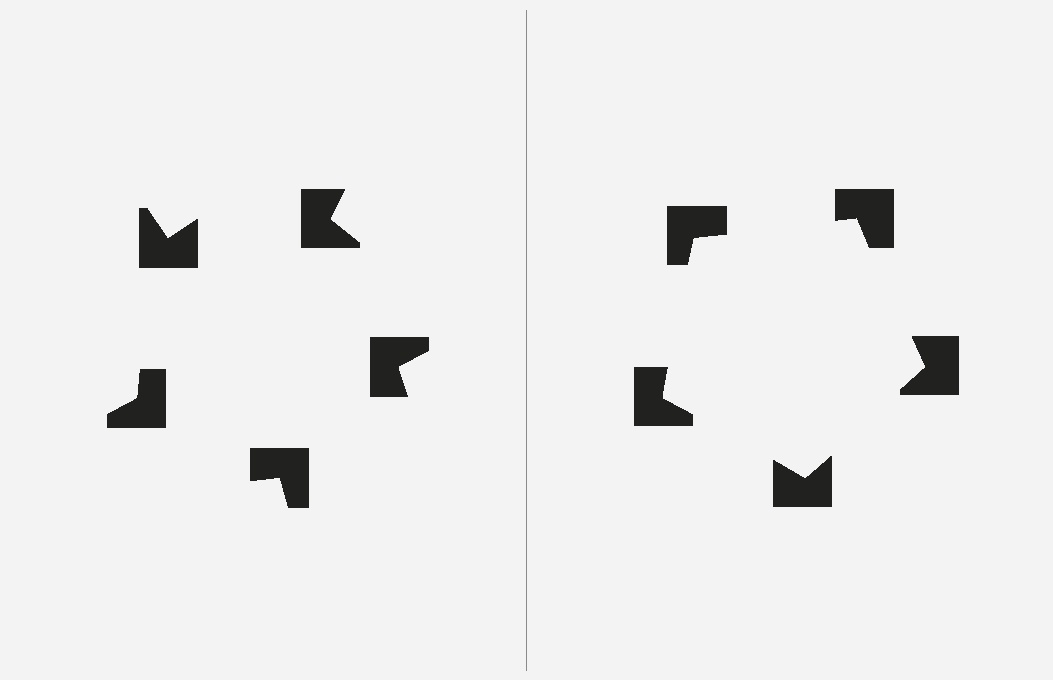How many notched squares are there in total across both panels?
10 — 5 on each side.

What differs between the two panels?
The notched squares are positioned identically on both sides; only the wedge orientations differ. On the right they align to a pentagon; on the left they are misaligned.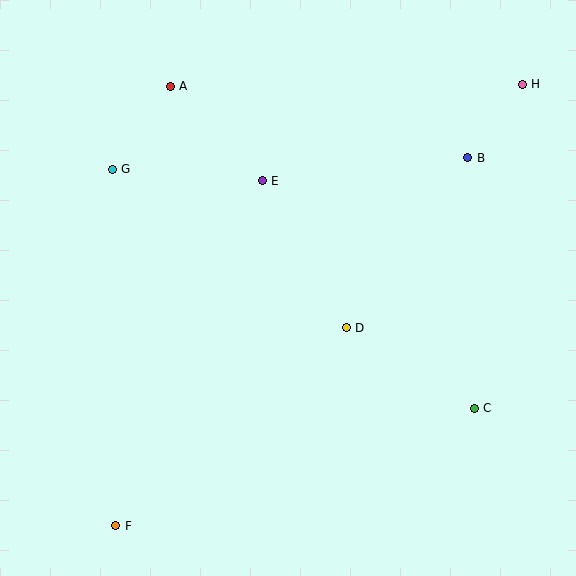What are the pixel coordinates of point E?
Point E is at (262, 181).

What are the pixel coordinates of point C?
Point C is at (474, 408).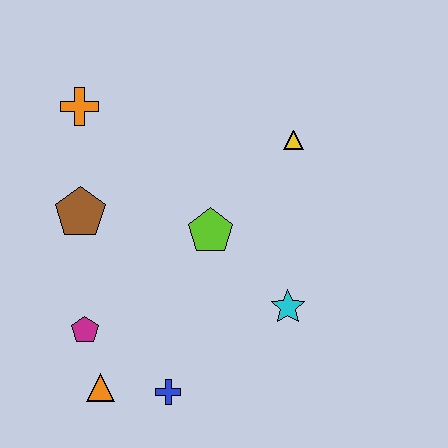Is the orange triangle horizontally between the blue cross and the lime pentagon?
No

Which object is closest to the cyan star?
The lime pentagon is closest to the cyan star.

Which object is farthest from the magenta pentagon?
The yellow triangle is farthest from the magenta pentagon.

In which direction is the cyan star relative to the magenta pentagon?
The cyan star is to the right of the magenta pentagon.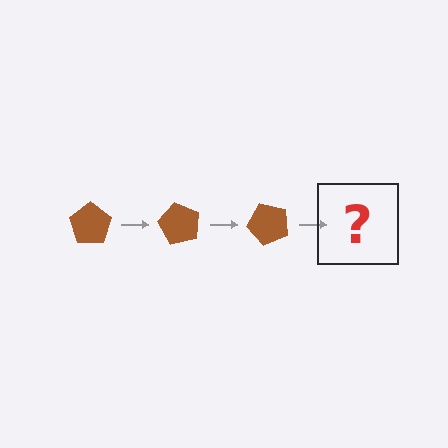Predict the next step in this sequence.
The next step is a brown pentagon rotated 180 degrees.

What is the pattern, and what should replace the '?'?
The pattern is that the pentagon rotates 60 degrees each step. The '?' should be a brown pentagon rotated 180 degrees.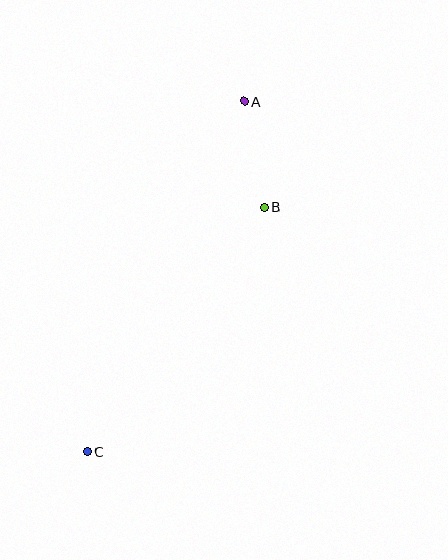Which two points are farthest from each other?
Points A and C are farthest from each other.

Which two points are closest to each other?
Points A and B are closest to each other.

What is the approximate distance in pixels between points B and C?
The distance between B and C is approximately 302 pixels.